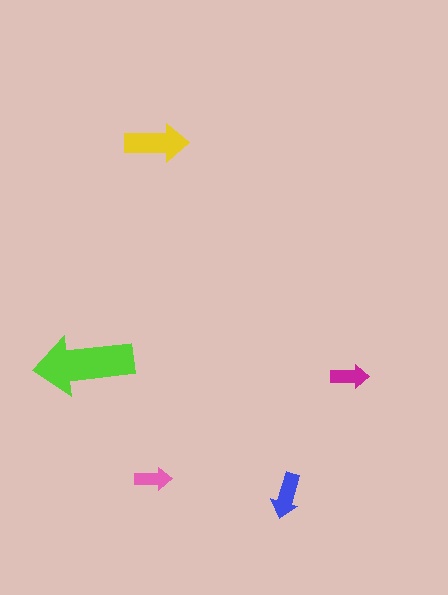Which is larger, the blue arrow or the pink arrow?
The blue one.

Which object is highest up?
The yellow arrow is topmost.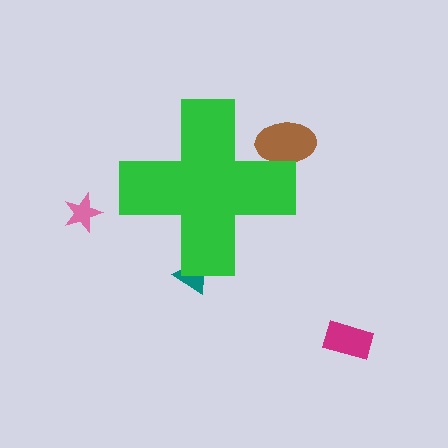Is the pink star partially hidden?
No, the pink star is fully visible.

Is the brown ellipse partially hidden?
Yes, the brown ellipse is partially hidden behind the green cross.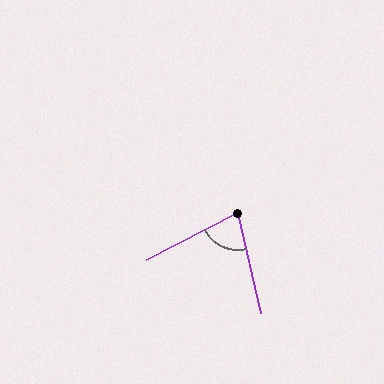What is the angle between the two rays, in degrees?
Approximately 76 degrees.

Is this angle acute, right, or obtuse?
It is acute.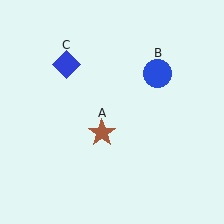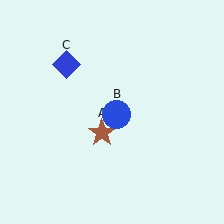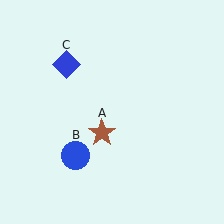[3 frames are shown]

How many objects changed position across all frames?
1 object changed position: blue circle (object B).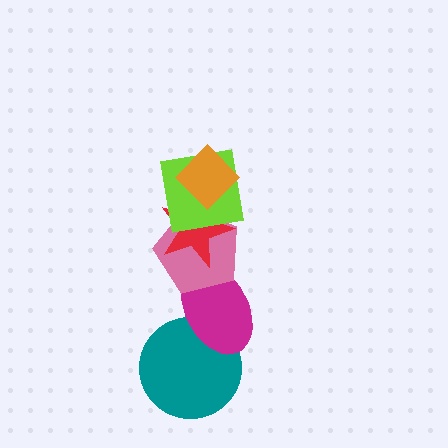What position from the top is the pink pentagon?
The pink pentagon is 4th from the top.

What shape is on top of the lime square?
The orange diamond is on top of the lime square.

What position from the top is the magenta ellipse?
The magenta ellipse is 5th from the top.